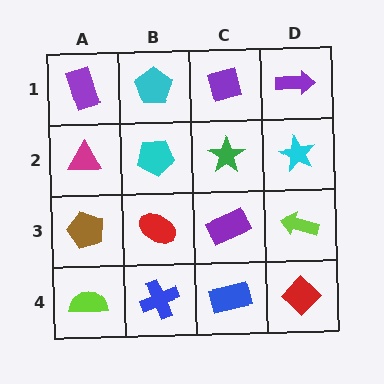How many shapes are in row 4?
4 shapes.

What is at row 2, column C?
A green star.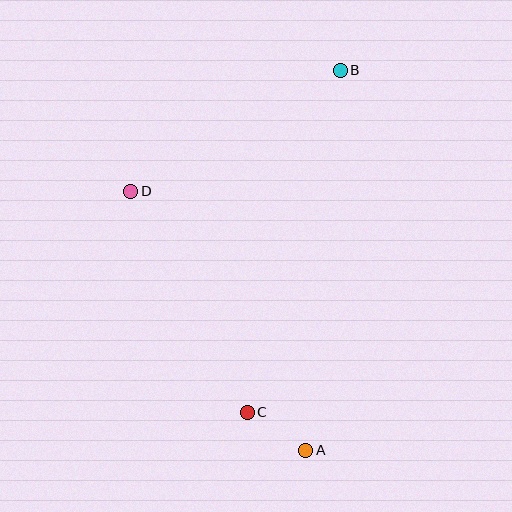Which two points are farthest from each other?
Points A and B are farthest from each other.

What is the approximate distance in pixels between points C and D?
The distance between C and D is approximately 250 pixels.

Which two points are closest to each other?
Points A and C are closest to each other.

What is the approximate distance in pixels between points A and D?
The distance between A and D is approximately 313 pixels.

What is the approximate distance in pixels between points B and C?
The distance between B and C is approximately 355 pixels.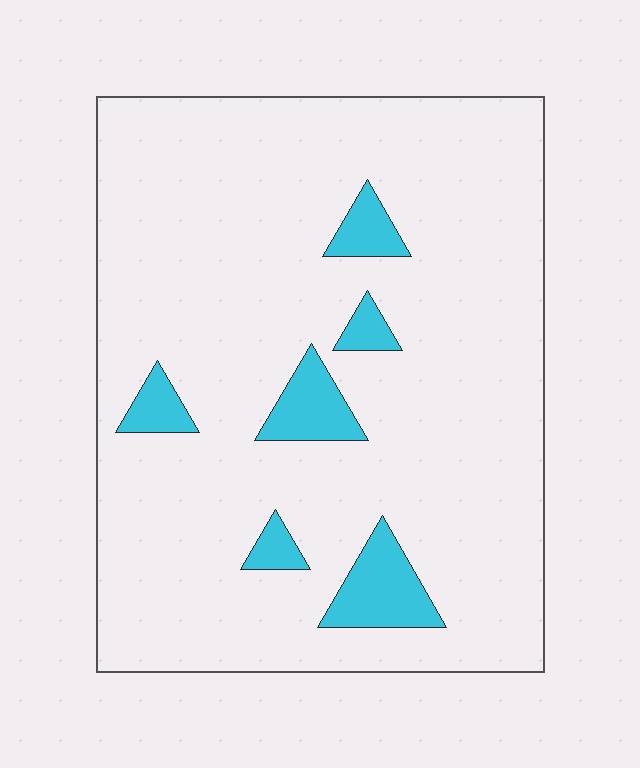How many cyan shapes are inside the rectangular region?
6.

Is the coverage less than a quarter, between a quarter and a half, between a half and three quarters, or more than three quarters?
Less than a quarter.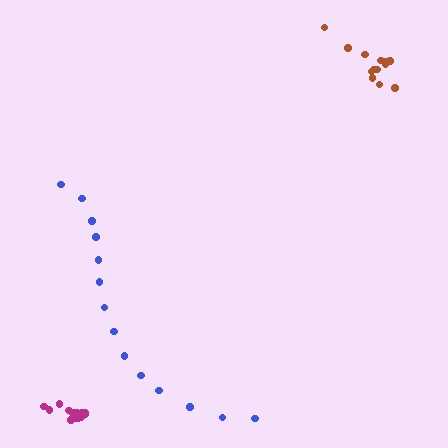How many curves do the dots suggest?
There are 3 distinct paths.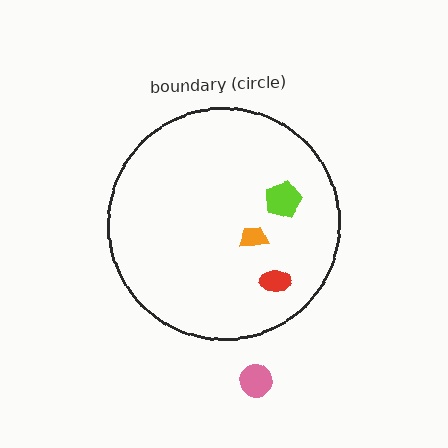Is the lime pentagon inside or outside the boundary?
Inside.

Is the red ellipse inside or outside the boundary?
Inside.